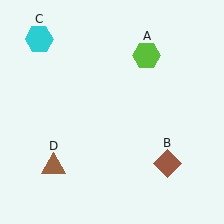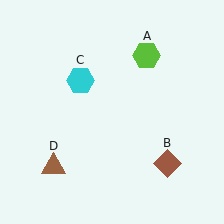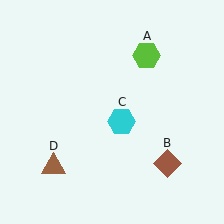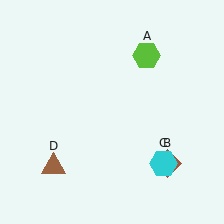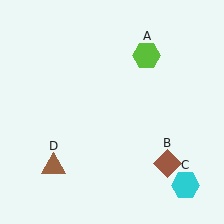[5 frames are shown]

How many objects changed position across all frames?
1 object changed position: cyan hexagon (object C).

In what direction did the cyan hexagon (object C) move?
The cyan hexagon (object C) moved down and to the right.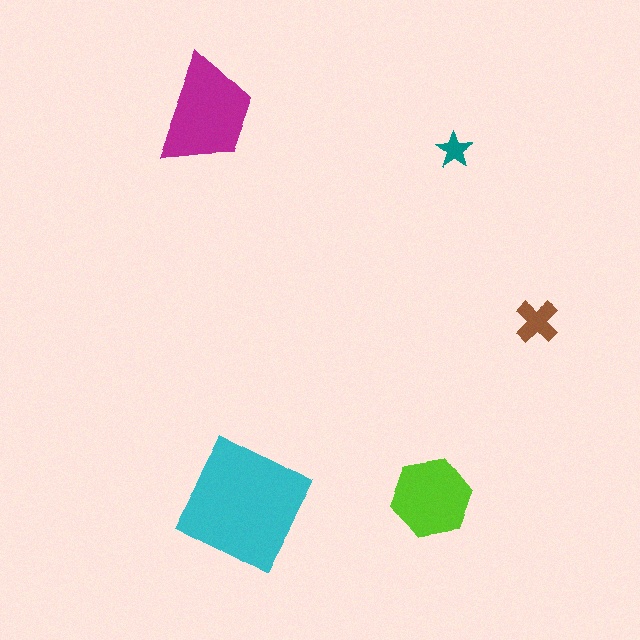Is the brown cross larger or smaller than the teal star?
Larger.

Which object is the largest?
The cyan square.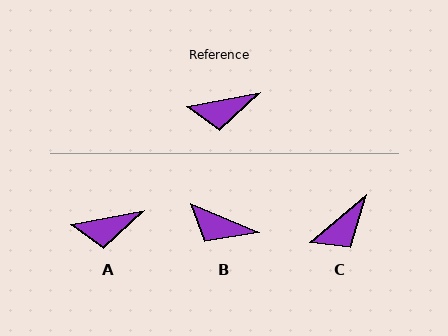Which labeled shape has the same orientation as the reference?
A.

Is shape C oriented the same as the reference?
No, it is off by about 30 degrees.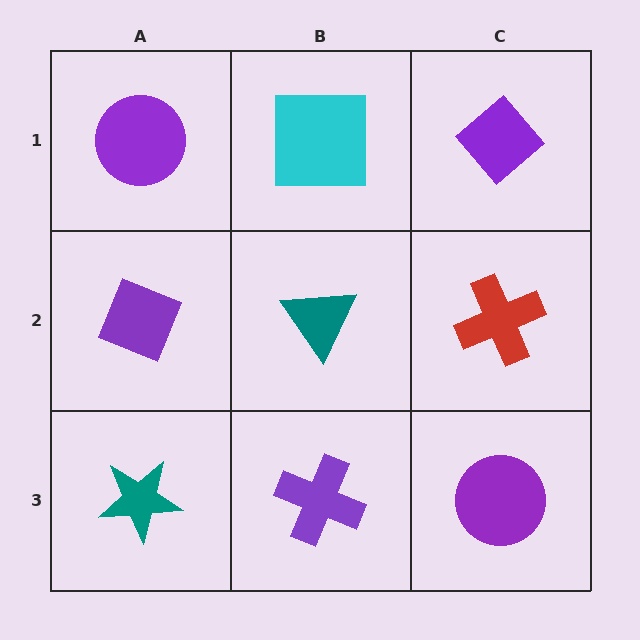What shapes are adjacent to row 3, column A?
A purple diamond (row 2, column A), a purple cross (row 3, column B).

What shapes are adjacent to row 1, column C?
A red cross (row 2, column C), a cyan square (row 1, column B).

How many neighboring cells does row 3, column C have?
2.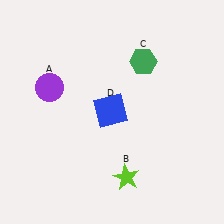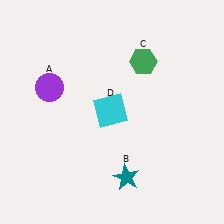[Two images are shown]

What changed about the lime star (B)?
In Image 1, B is lime. In Image 2, it changed to teal.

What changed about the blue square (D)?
In Image 1, D is blue. In Image 2, it changed to cyan.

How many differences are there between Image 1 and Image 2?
There are 2 differences between the two images.